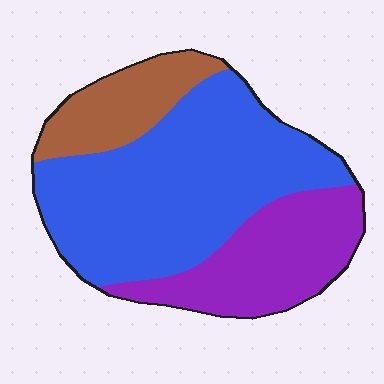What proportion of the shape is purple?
Purple covers 27% of the shape.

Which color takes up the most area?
Blue, at roughly 55%.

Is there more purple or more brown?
Purple.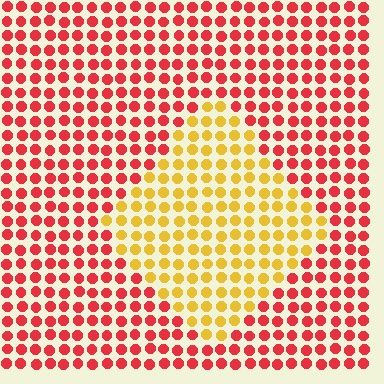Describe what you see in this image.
The image is filled with small red elements in a uniform arrangement. A diamond-shaped region is visible where the elements are tinted to a slightly different hue, forming a subtle color boundary.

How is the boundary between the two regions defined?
The boundary is defined purely by a slight shift in hue (about 52 degrees). Spacing, size, and orientation are identical on both sides.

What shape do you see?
I see a diamond.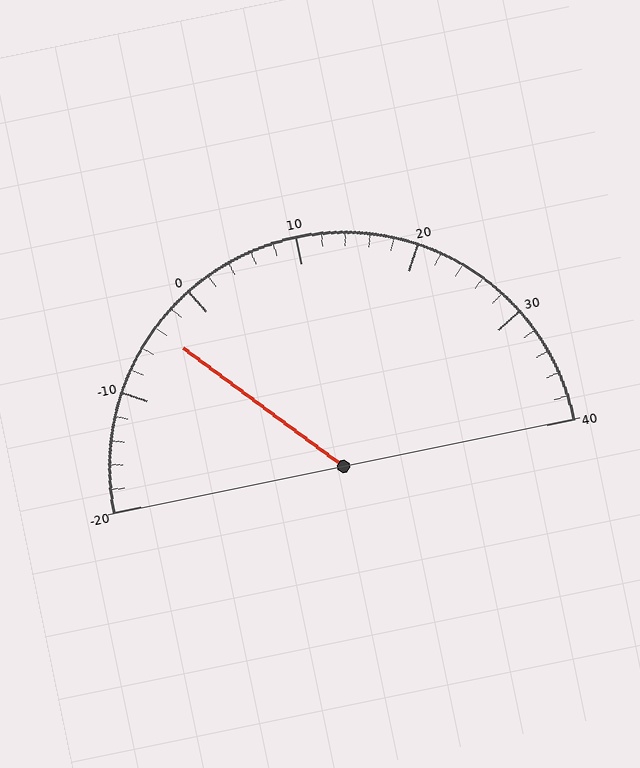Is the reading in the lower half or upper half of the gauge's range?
The reading is in the lower half of the range (-20 to 40).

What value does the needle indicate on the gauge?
The needle indicates approximately -4.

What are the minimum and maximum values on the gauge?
The gauge ranges from -20 to 40.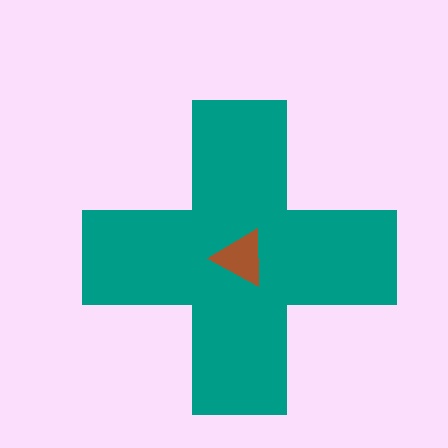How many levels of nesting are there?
2.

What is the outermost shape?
The teal cross.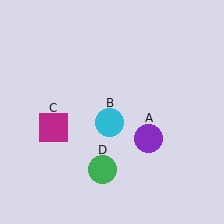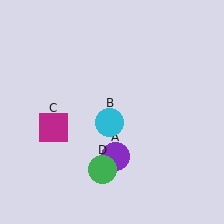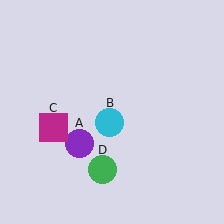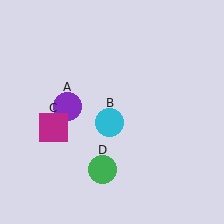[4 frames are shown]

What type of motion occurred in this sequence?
The purple circle (object A) rotated clockwise around the center of the scene.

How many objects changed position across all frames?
1 object changed position: purple circle (object A).